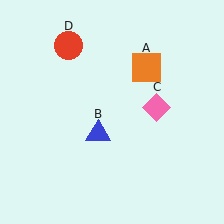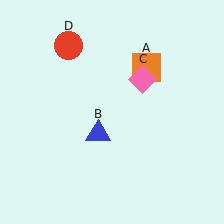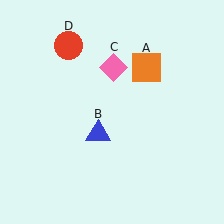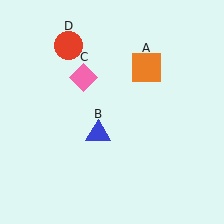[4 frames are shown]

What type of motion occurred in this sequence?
The pink diamond (object C) rotated counterclockwise around the center of the scene.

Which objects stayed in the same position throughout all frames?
Orange square (object A) and blue triangle (object B) and red circle (object D) remained stationary.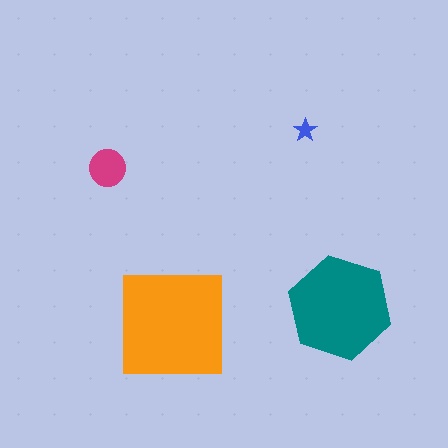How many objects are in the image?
There are 4 objects in the image.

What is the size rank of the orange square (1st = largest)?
1st.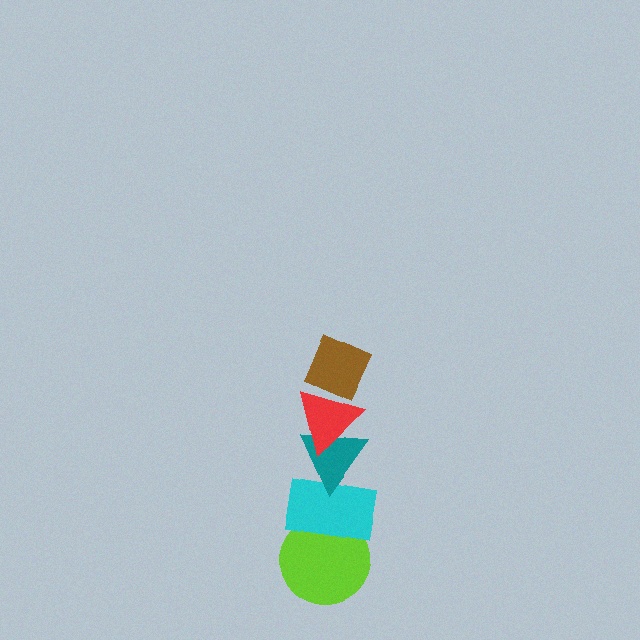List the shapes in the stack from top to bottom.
From top to bottom: the brown diamond, the red triangle, the teal triangle, the cyan rectangle, the lime circle.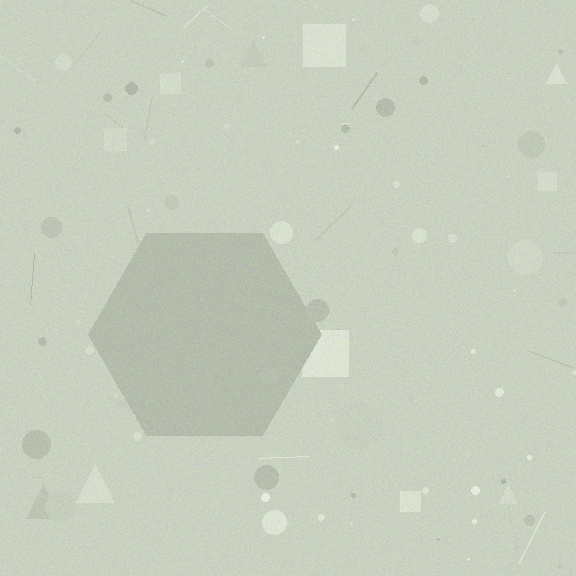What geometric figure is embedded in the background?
A hexagon is embedded in the background.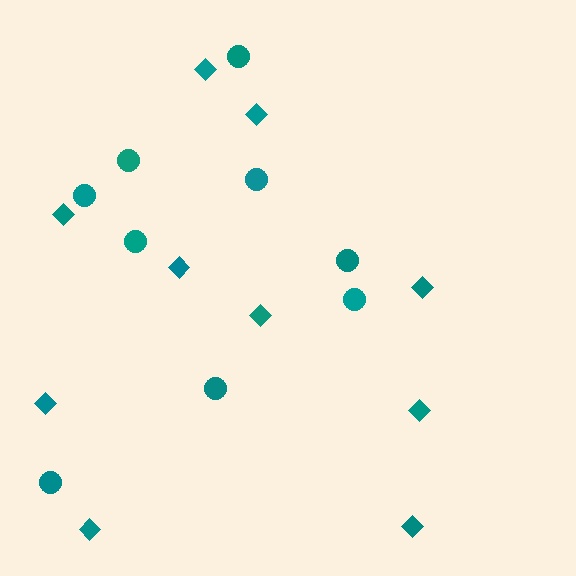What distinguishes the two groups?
There are 2 groups: one group of diamonds (10) and one group of circles (9).